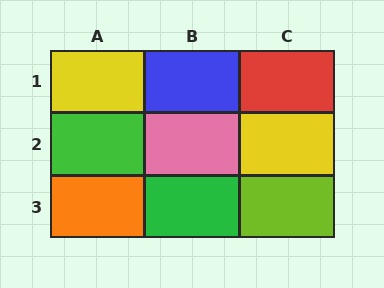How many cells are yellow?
2 cells are yellow.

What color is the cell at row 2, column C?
Yellow.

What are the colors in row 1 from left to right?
Yellow, blue, red.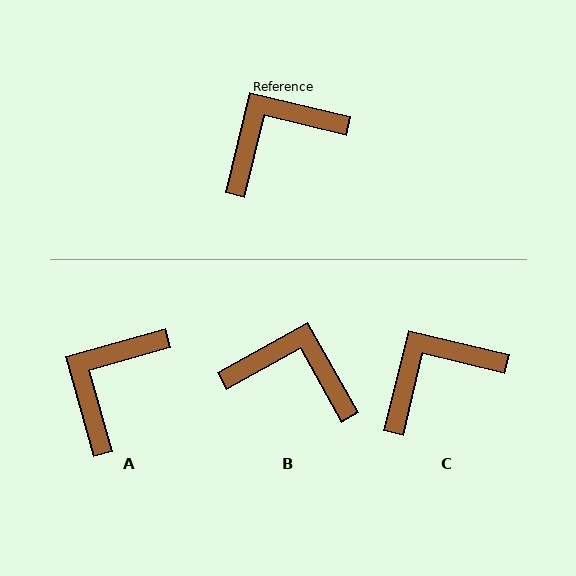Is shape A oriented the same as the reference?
No, it is off by about 29 degrees.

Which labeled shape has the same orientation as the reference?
C.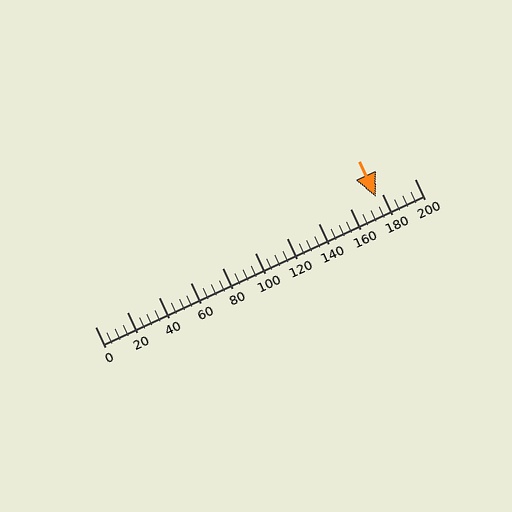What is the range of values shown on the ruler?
The ruler shows values from 0 to 200.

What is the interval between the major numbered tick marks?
The major tick marks are spaced 20 units apart.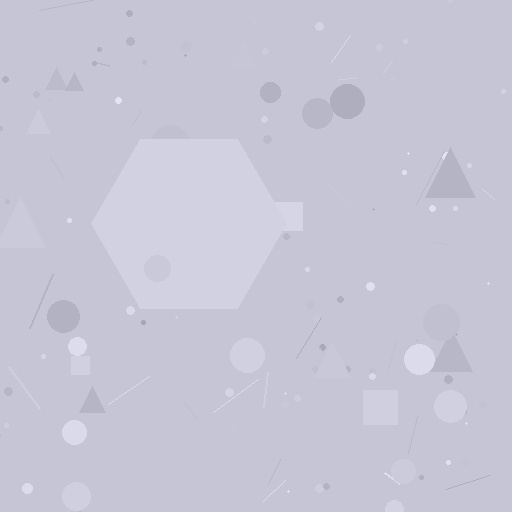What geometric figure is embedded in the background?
A hexagon is embedded in the background.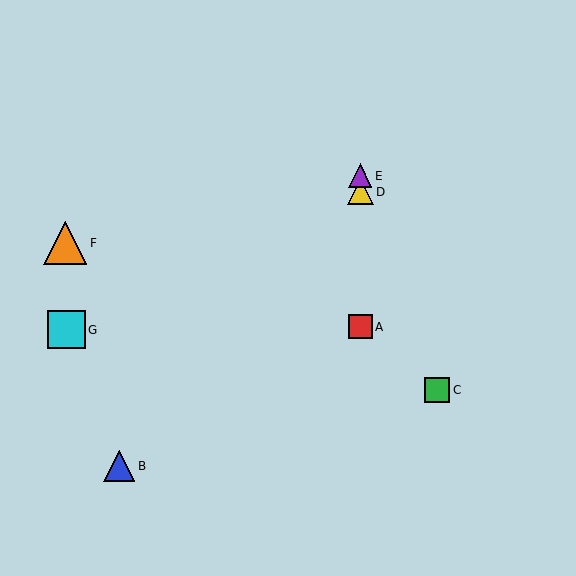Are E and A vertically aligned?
Yes, both are at x≈360.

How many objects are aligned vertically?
3 objects (A, D, E) are aligned vertically.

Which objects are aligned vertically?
Objects A, D, E are aligned vertically.